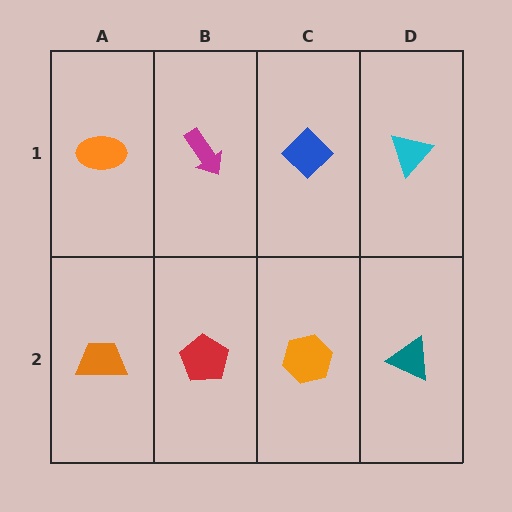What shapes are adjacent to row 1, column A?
An orange trapezoid (row 2, column A), a magenta arrow (row 1, column B).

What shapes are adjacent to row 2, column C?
A blue diamond (row 1, column C), a red pentagon (row 2, column B), a teal triangle (row 2, column D).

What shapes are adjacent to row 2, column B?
A magenta arrow (row 1, column B), an orange trapezoid (row 2, column A), an orange hexagon (row 2, column C).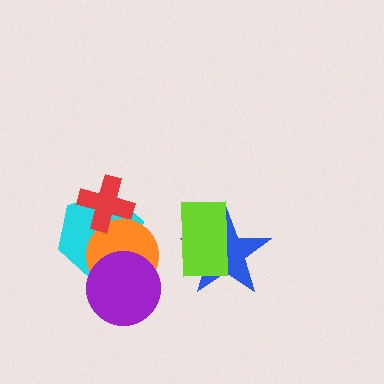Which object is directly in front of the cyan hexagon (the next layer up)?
The orange circle is directly in front of the cyan hexagon.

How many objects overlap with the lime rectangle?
1 object overlaps with the lime rectangle.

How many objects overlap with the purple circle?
2 objects overlap with the purple circle.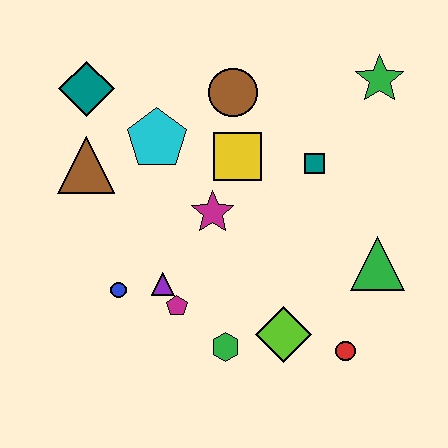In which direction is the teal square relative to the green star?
The teal square is below the green star.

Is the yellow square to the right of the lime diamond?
No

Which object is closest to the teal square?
The yellow square is closest to the teal square.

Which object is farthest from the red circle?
The teal diamond is farthest from the red circle.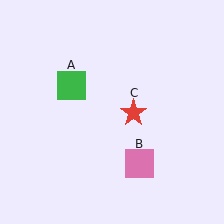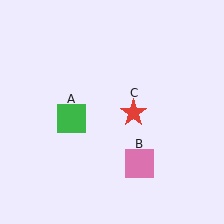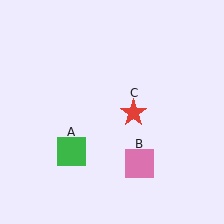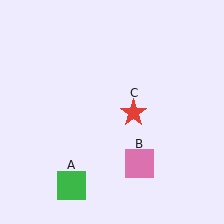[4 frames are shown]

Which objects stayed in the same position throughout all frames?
Pink square (object B) and red star (object C) remained stationary.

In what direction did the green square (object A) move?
The green square (object A) moved down.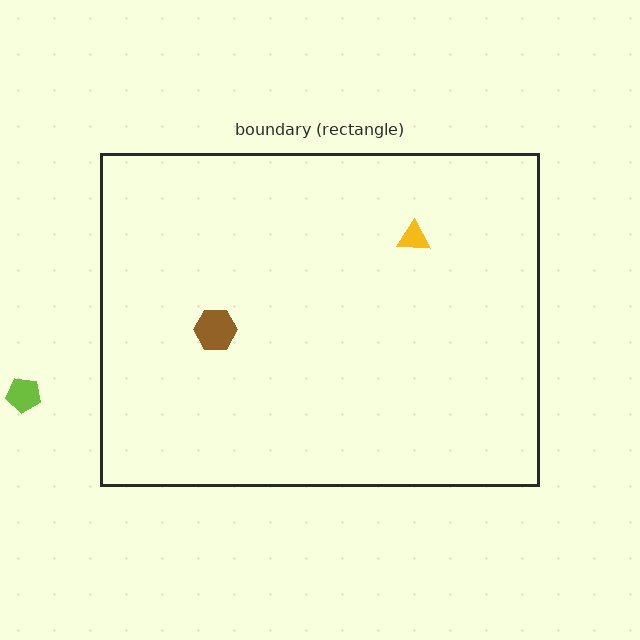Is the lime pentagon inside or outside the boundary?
Outside.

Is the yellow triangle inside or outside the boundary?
Inside.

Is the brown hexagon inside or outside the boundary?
Inside.